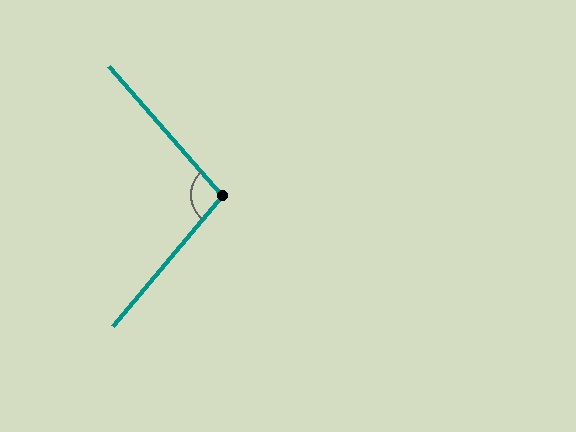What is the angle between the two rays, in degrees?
Approximately 99 degrees.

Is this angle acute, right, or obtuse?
It is obtuse.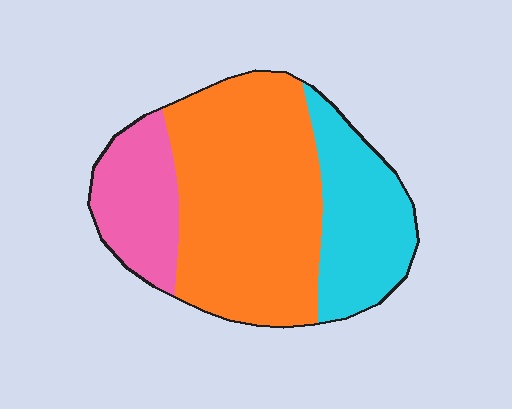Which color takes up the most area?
Orange, at roughly 55%.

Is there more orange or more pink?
Orange.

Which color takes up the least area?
Pink, at roughly 20%.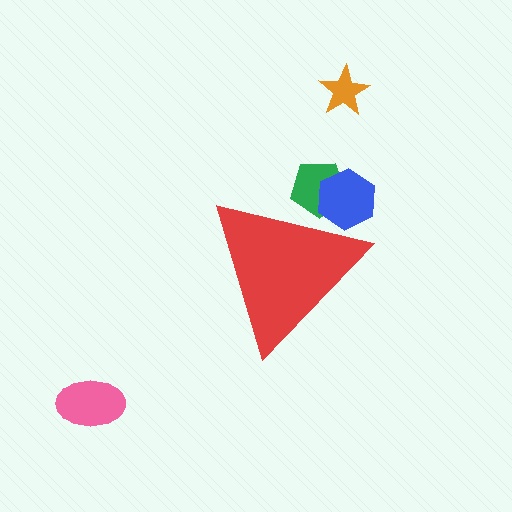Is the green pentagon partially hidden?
Yes, the green pentagon is partially hidden behind the red triangle.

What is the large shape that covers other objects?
A red triangle.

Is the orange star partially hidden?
No, the orange star is fully visible.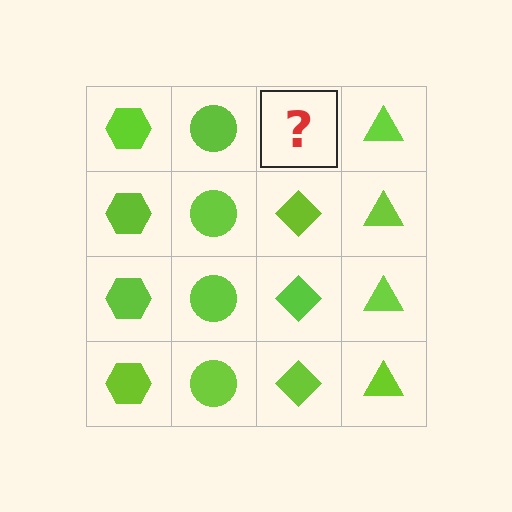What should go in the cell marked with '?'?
The missing cell should contain a lime diamond.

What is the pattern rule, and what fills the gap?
The rule is that each column has a consistent shape. The gap should be filled with a lime diamond.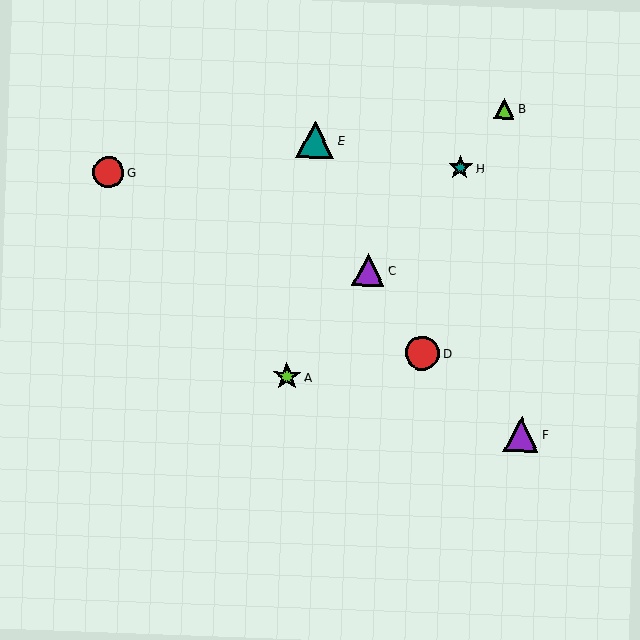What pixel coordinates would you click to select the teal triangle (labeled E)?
Click at (315, 140) to select the teal triangle E.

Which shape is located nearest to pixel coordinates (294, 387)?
The lime star (labeled A) at (287, 376) is nearest to that location.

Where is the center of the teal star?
The center of the teal star is at (460, 168).